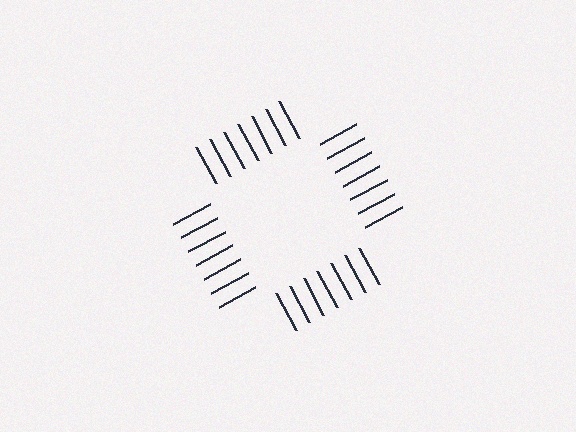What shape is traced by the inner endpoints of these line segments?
An illusory square — the line segments terminate on its edges but no continuous stroke is drawn.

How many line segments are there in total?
28 — 7 along each of the 4 edges.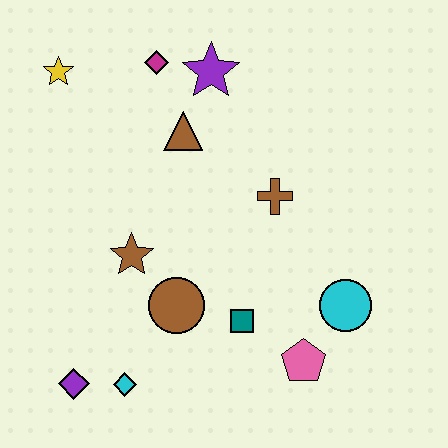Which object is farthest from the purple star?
The purple diamond is farthest from the purple star.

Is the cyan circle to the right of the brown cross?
Yes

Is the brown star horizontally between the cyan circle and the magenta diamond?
No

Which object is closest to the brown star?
The brown circle is closest to the brown star.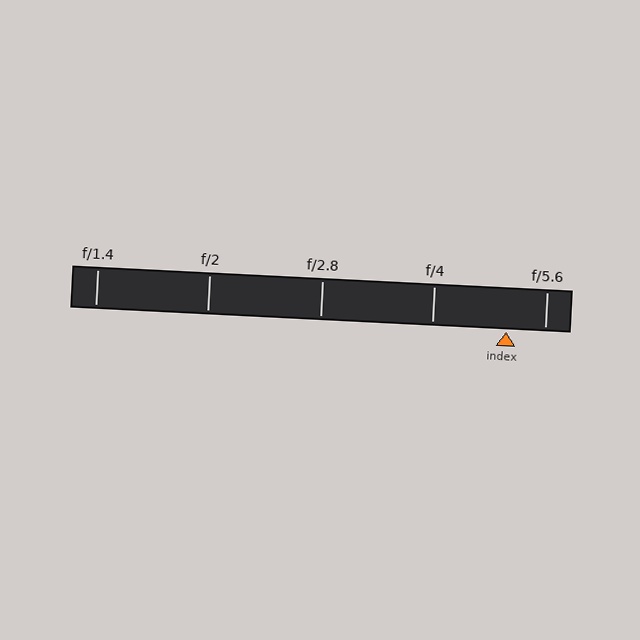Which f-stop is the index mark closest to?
The index mark is closest to f/5.6.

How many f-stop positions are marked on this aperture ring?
There are 5 f-stop positions marked.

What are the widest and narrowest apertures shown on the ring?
The widest aperture shown is f/1.4 and the narrowest is f/5.6.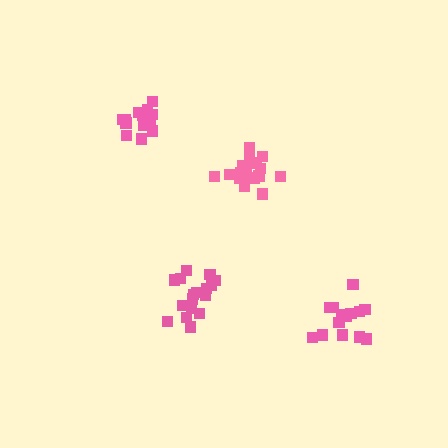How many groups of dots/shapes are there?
There are 4 groups.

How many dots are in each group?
Group 1: 19 dots, Group 2: 18 dots, Group 3: 14 dots, Group 4: 15 dots (66 total).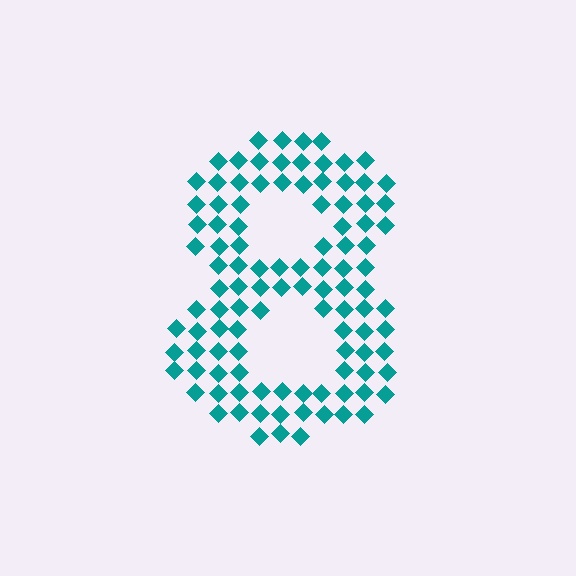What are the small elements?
The small elements are diamonds.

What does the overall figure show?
The overall figure shows the digit 8.